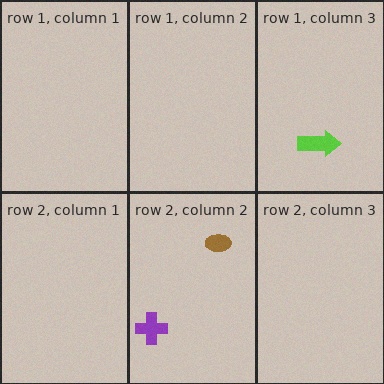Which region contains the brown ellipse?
The row 2, column 2 region.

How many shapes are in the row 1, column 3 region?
1.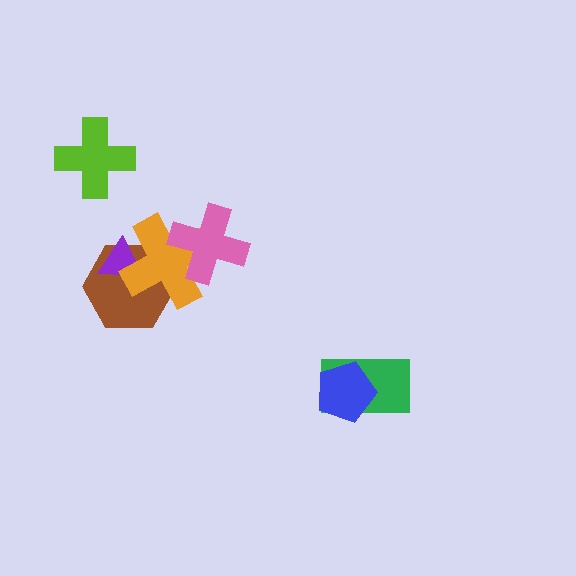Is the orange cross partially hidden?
Yes, it is partially covered by another shape.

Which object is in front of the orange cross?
The pink cross is in front of the orange cross.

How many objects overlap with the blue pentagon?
1 object overlaps with the blue pentagon.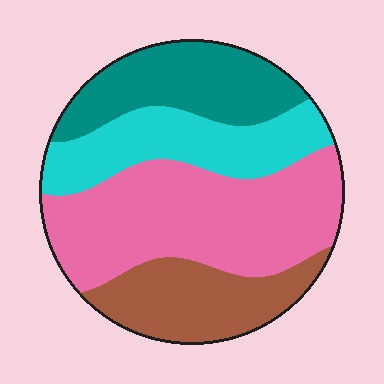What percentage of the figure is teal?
Teal takes up about one fifth (1/5) of the figure.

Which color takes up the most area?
Pink, at roughly 40%.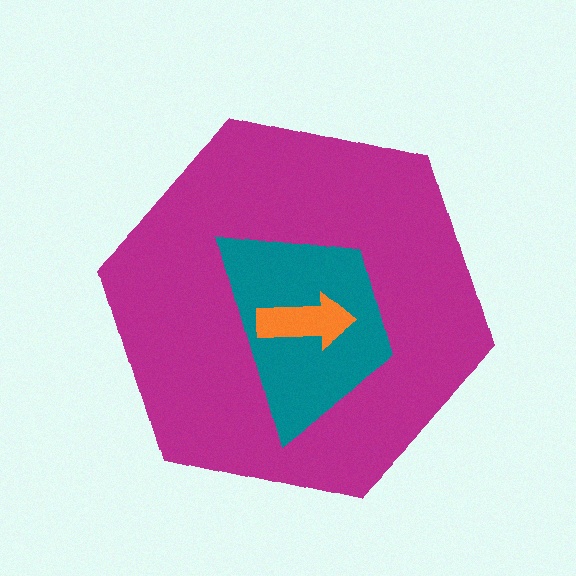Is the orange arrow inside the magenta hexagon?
Yes.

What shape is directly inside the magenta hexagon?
The teal trapezoid.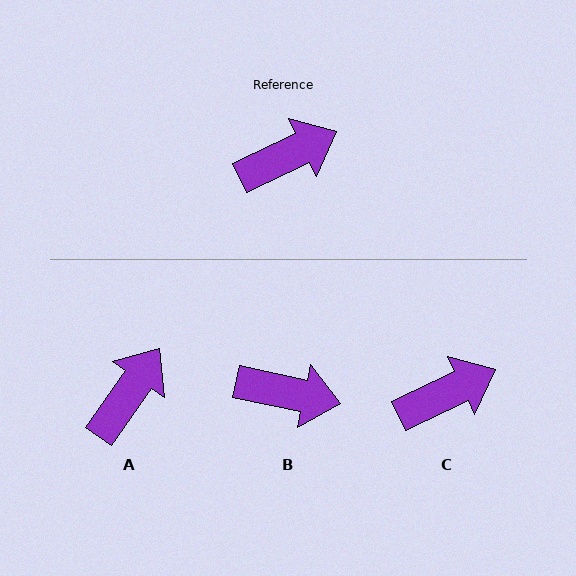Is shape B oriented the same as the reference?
No, it is off by about 37 degrees.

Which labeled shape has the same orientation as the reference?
C.